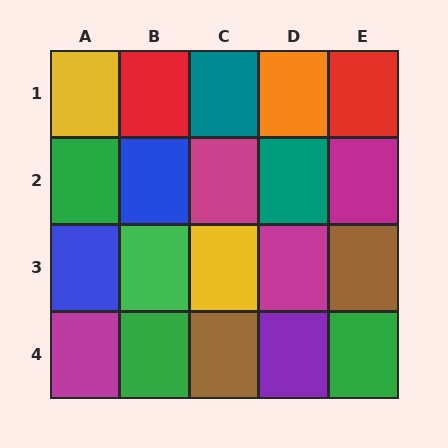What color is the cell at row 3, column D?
Magenta.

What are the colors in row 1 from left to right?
Yellow, red, teal, orange, red.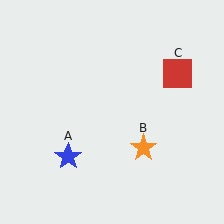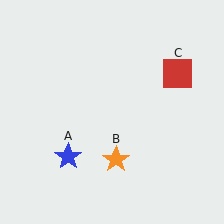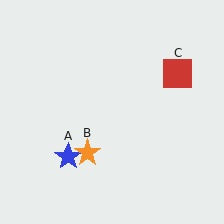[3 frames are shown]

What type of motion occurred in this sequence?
The orange star (object B) rotated clockwise around the center of the scene.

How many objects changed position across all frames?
1 object changed position: orange star (object B).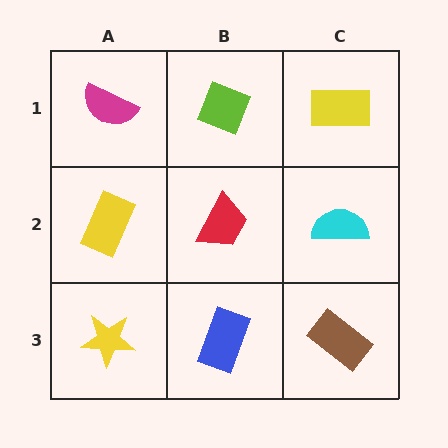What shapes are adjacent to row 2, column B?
A lime diamond (row 1, column B), a blue rectangle (row 3, column B), a yellow rectangle (row 2, column A), a cyan semicircle (row 2, column C).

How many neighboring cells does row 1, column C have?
2.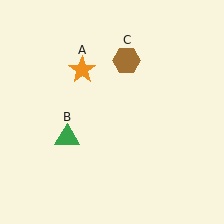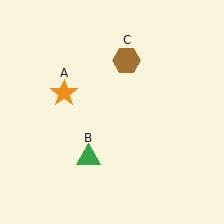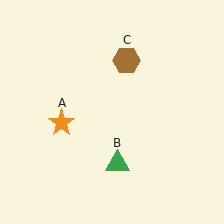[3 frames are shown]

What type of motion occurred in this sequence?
The orange star (object A), green triangle (object B) rotated counterclockwise around the center of the scene.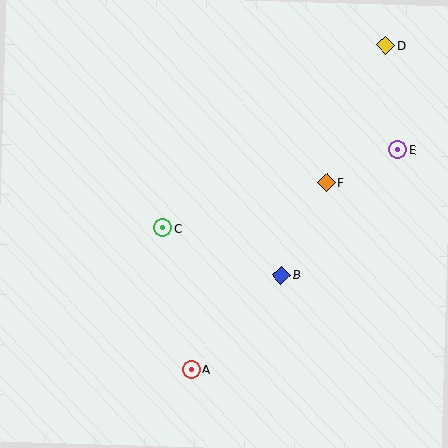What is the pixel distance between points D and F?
The distance between D and F is 150 pixels.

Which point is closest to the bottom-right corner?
Point B is closest to the bottom-right corner.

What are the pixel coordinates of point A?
Point A is at (191, 369).